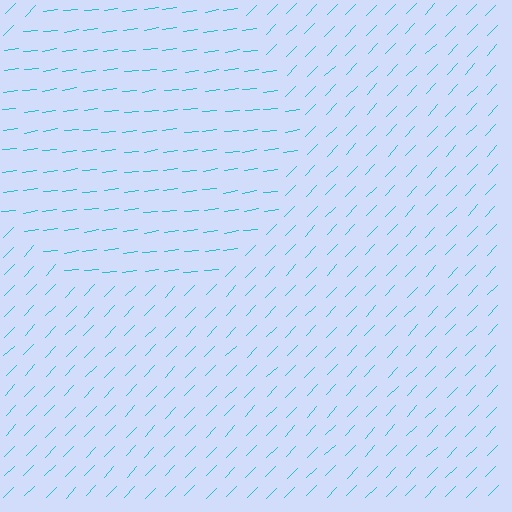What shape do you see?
I see a circle.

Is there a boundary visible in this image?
Yes, there is a texture boundary formed by a change in line orientation.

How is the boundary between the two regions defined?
The boundary is defined purely by a change in line orientation (approximately 39 degrees difference). All lines are the same color and thickness.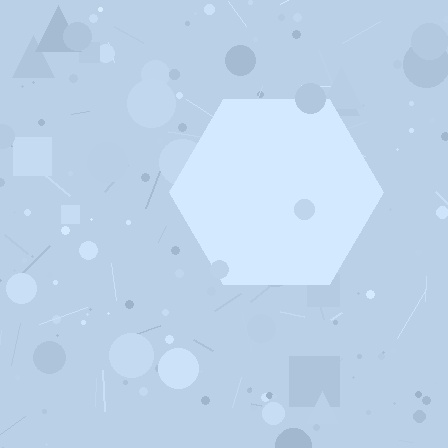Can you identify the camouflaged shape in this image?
The camouflaged shape is a hexagon.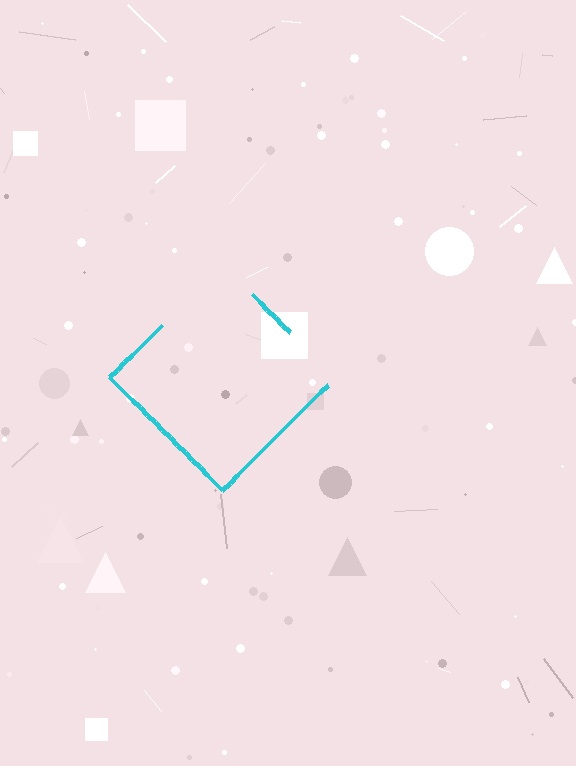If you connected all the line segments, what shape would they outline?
They would outline a diamond.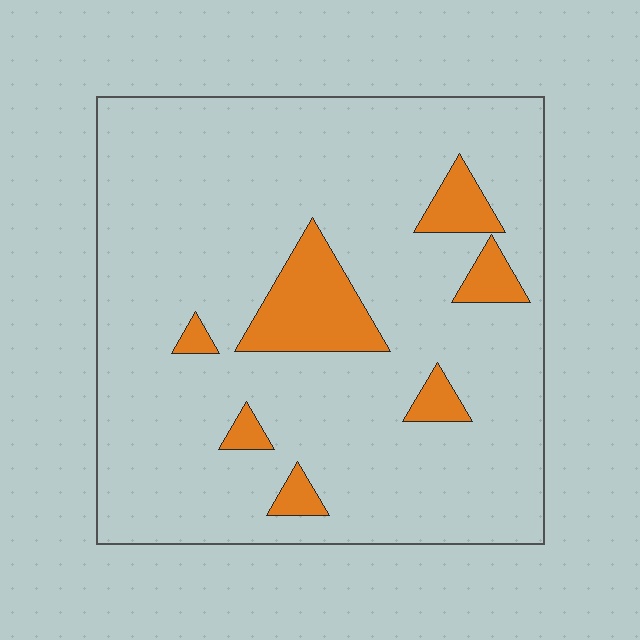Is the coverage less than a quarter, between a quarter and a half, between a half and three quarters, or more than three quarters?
Less than a quarter.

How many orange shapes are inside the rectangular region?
7.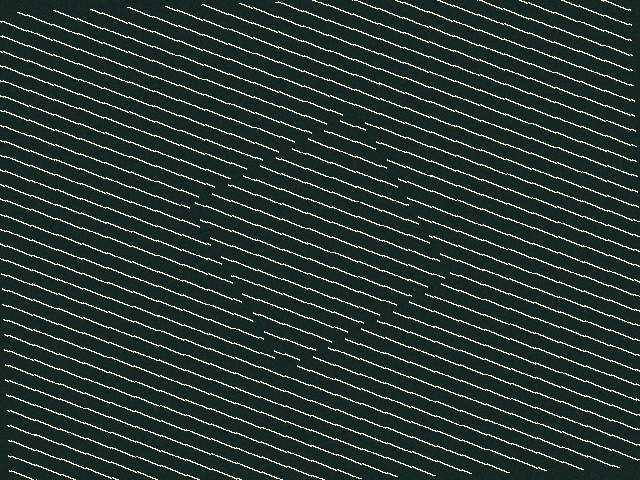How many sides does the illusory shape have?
4 sides — the line-ends trace a square.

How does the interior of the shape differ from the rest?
The interior of the shape contains the same grating, shifted by half a period — the contour is defined by the phase discontinuity where line-ends from the inner and outer gratings abut.